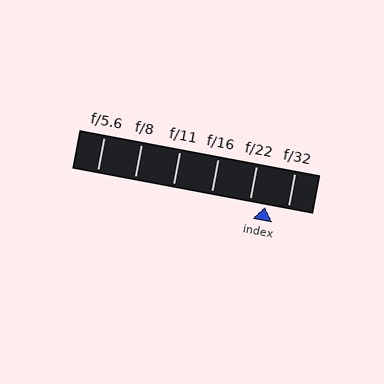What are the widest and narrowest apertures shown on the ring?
The widest aperture shown is f/5.6 and the narrowest is f/32.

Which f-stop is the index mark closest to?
The index mark is closest to f/22.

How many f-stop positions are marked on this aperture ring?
There are 6 f-stop positions marked.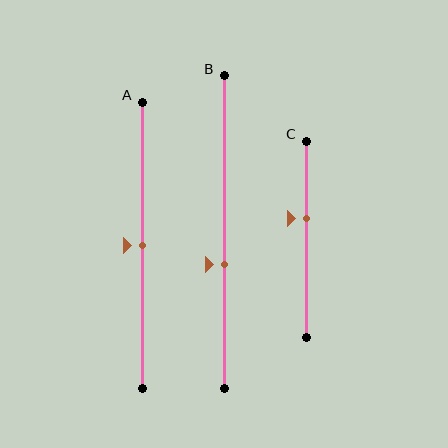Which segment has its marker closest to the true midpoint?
Segment A has its marker closest to the true midpoint.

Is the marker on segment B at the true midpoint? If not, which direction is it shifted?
No, the marker on segment B is shifted downward by about 10% of the segment length.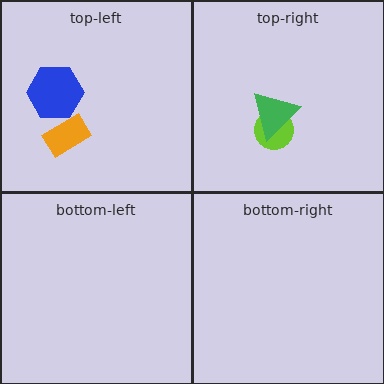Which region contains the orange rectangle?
The top-left region.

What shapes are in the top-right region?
The lime circle, the green triangle.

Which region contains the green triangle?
The top-right region.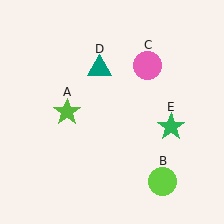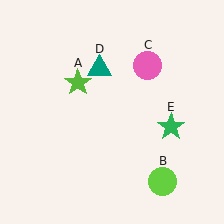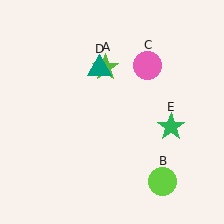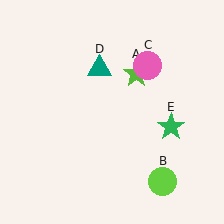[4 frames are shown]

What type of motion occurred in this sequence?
The lime star (object A) rotated clockwise around the center of the scene.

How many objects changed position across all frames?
1 object changed position: lime star (object A).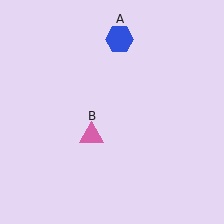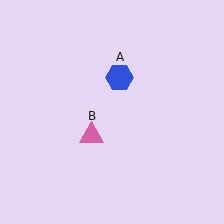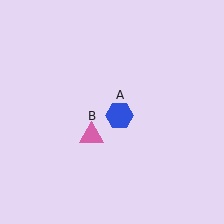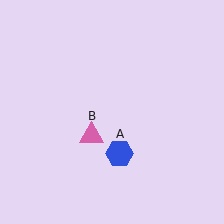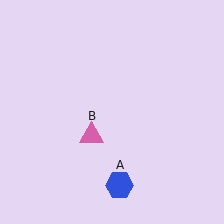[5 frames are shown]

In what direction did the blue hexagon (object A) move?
The blue hexagon (object A) moved down.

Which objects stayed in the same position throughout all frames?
Pink triangle (object B) remained stationary.